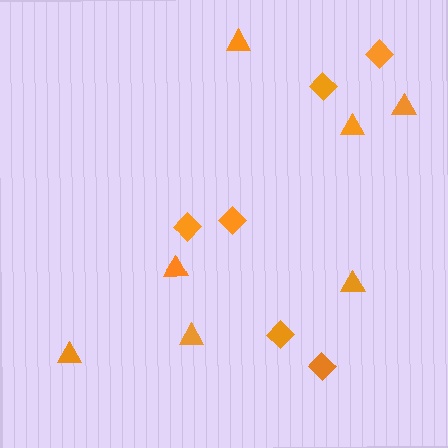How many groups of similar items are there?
There are 2 groups: one group of diamonds (6) and one group of triangles (7).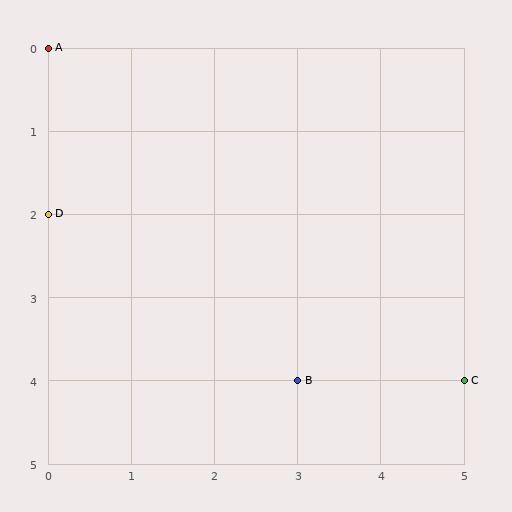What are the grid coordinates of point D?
Point D is at grid coordinates (0, 2).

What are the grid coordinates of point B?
Point B is at grid coordinates (3, 4).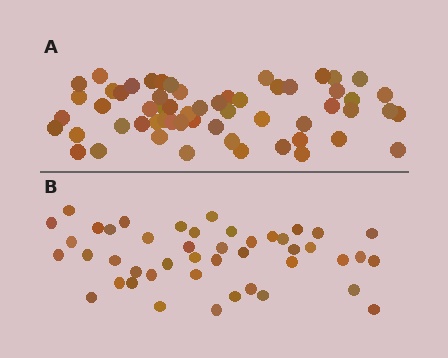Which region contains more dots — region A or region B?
Region A (the top region) has more dots.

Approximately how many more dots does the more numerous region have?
Region A has approximately 15 more dots than region B.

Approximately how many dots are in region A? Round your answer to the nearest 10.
About 60 dots. (The exact count is 58, which rounds to 60.)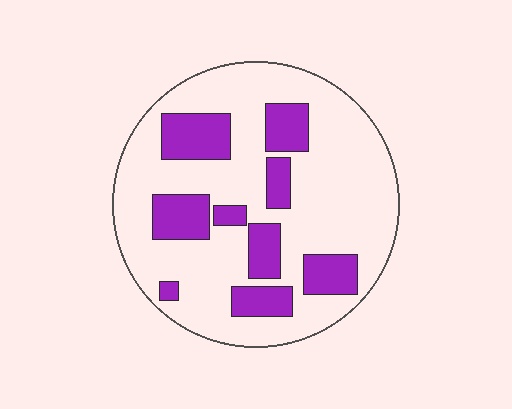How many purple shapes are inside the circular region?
9.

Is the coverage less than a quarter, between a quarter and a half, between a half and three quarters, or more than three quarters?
Between a quarter and a half.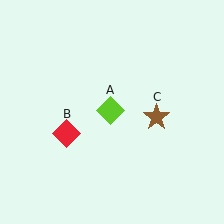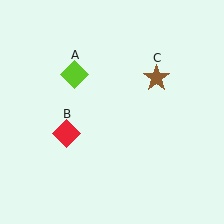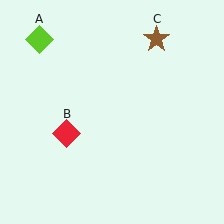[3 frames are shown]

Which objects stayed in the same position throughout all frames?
Red diamond (object B) remained stationary.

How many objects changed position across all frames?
2 objects changed position: lime diamond (object A), brown star (object C).